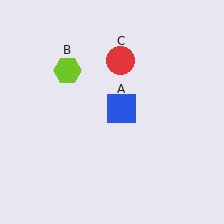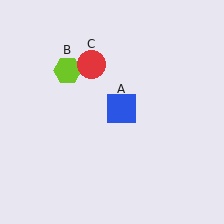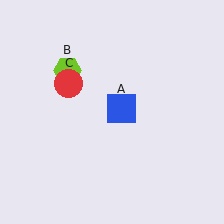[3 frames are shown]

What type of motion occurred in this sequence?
The red circle (object C) rotated counterclockwise around the center of the scene.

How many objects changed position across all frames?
1 object changed position: red circle (object C).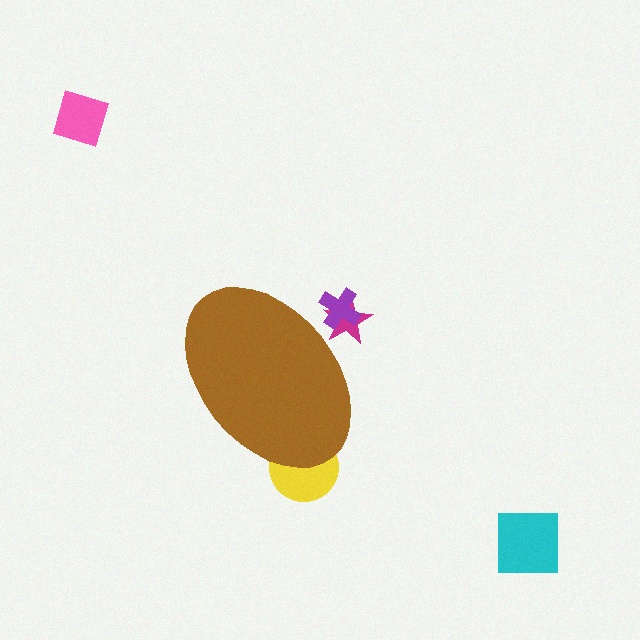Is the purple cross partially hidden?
Yes, the purple cross is partially hidden behind the brown ellipse.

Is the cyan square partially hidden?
No, the cyan square is fully visible.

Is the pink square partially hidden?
No, the pink square is fully visible.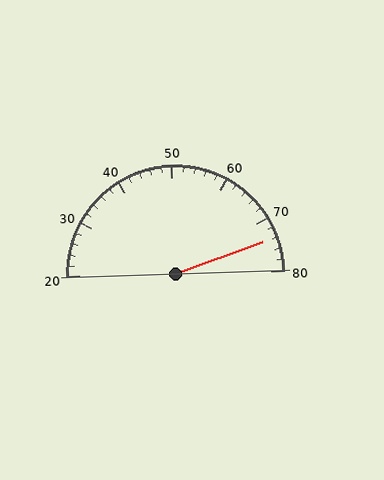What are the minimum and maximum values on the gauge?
The gauge ranges from 20 to 80.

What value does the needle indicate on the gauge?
The needle indicates approximately 74.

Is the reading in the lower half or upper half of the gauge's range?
The reading is in the upper half of the range (20 to 80).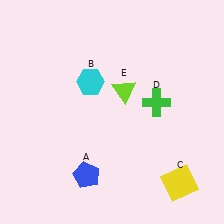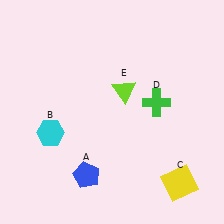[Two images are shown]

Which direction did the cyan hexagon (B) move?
The cyan hexagon (B) moved down.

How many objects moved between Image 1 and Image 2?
1 object moved between the two images.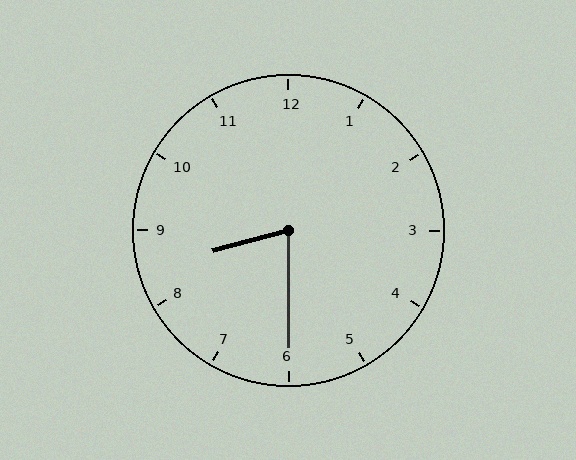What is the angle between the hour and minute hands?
Approximately 75 degrees.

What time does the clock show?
8:30.